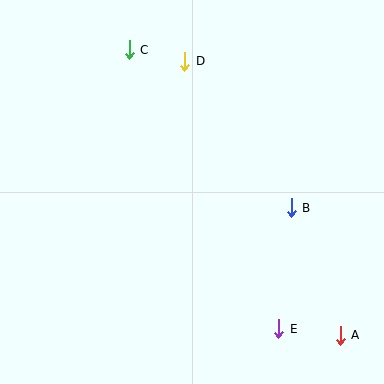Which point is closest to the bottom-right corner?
Point A is closest to the bottom-right corner.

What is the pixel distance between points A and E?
The distance between A and E is 62 pixels.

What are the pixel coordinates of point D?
Point D is at (185, 61).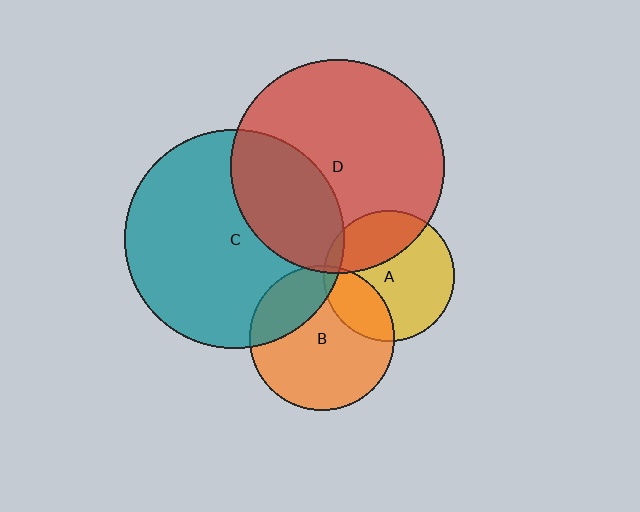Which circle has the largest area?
Circle C (teal).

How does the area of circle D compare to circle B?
Approximately 2.2 times.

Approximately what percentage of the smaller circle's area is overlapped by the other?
Approximately 25%.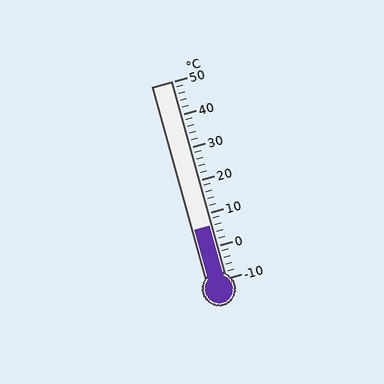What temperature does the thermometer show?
The thermometer shows approximately 6°C.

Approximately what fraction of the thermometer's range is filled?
The thermometer is filled to approximately 25% of its range.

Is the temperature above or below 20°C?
The temperature is below 20°C.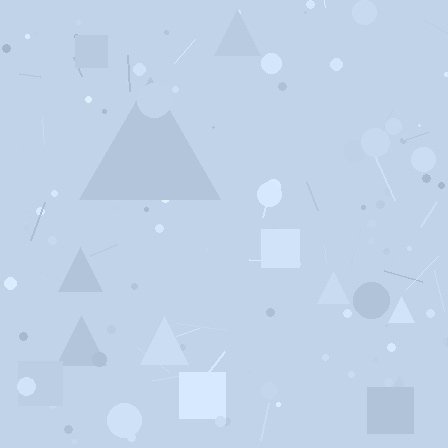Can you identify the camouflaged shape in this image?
The camouflaged shape is a triangle.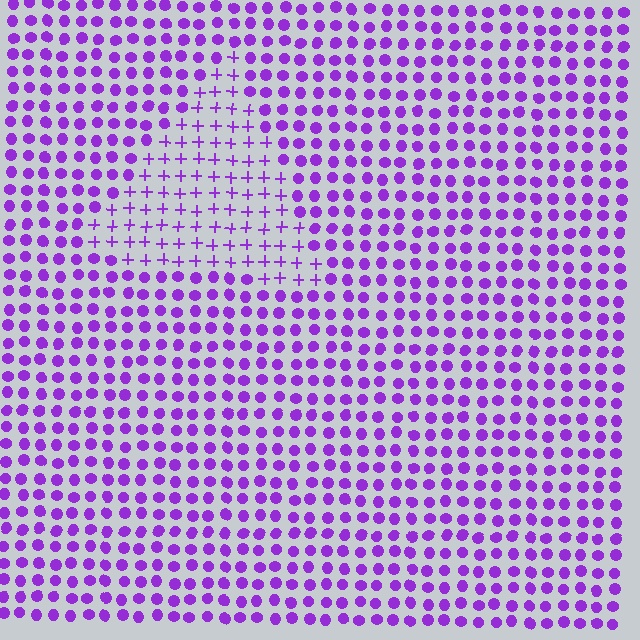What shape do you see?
I see a triangle.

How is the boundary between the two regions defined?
The boundary is defined by a change in element shape: plus signs inside vs. circles outside. All elements share the same color and spacing.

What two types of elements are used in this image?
The image uses plus signs inside the triangle region and circles outside it.